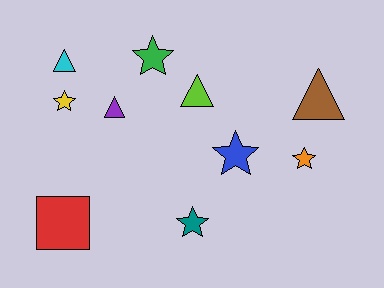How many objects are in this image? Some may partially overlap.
There are 10 objects.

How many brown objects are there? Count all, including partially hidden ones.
There is 1 brown object.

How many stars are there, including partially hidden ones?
There are 5 stars.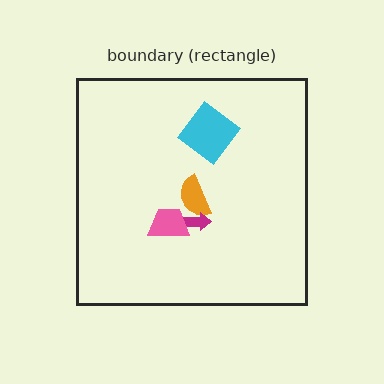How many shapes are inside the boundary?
4 inside, 0 outside.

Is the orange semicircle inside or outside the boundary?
Inside.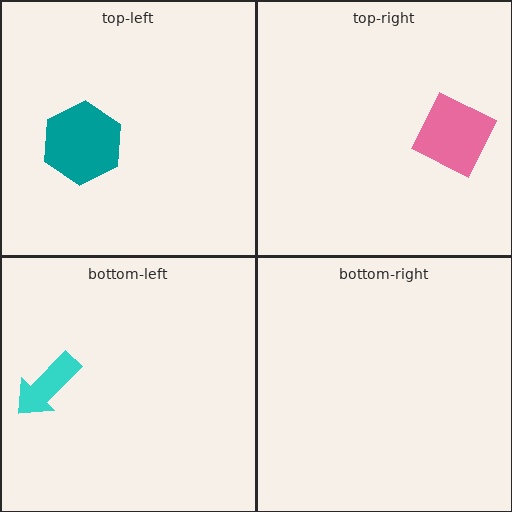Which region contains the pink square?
The top-right region.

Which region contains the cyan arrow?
The bottom-left region.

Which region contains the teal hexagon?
The top-left region.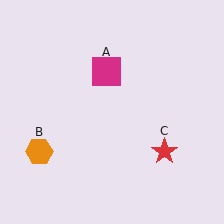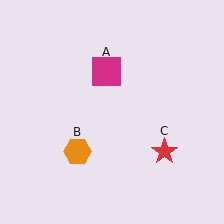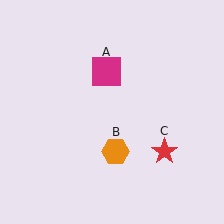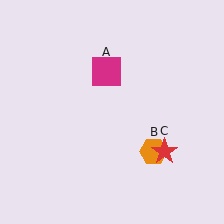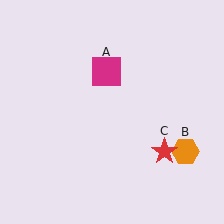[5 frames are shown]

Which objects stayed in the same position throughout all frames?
Magenta square (object A) and red star (object C) remained stationary.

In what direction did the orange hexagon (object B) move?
The orange hexagon (object B) moved right.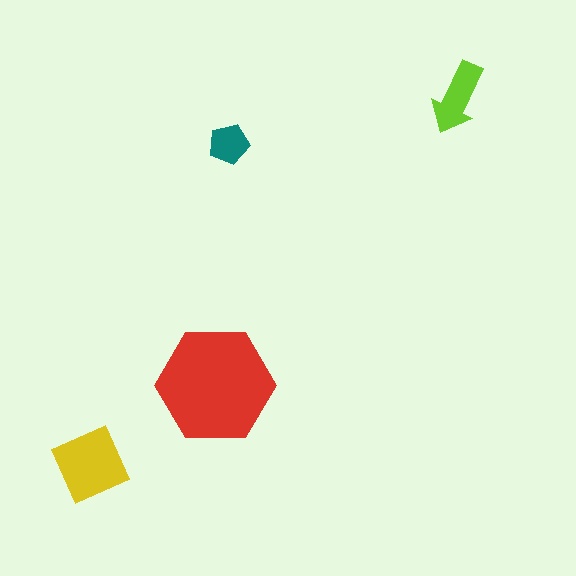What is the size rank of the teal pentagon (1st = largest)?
4th.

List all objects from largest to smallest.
The red hexagon, the yellow square, the lime arrow, the teal pentagon.